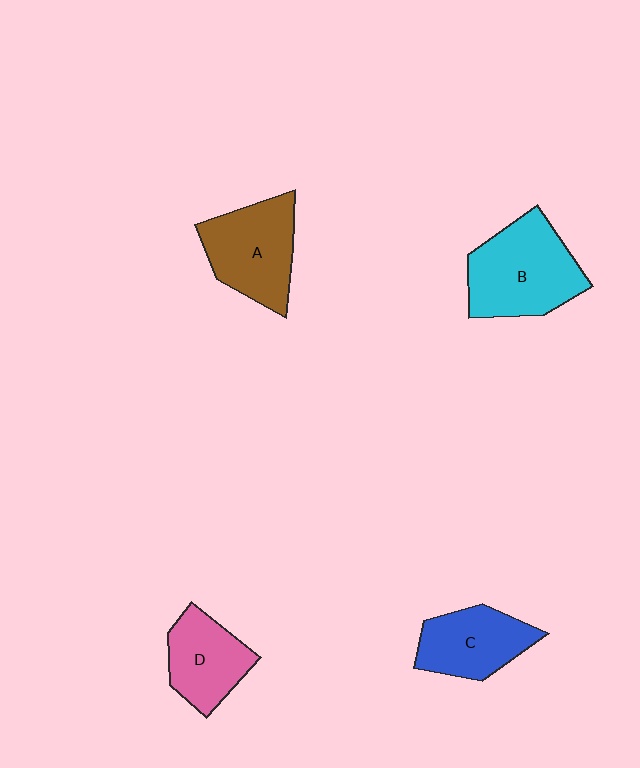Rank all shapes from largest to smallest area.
From largest to smallest: B (cyan), A (brown), C (blue), D (pink).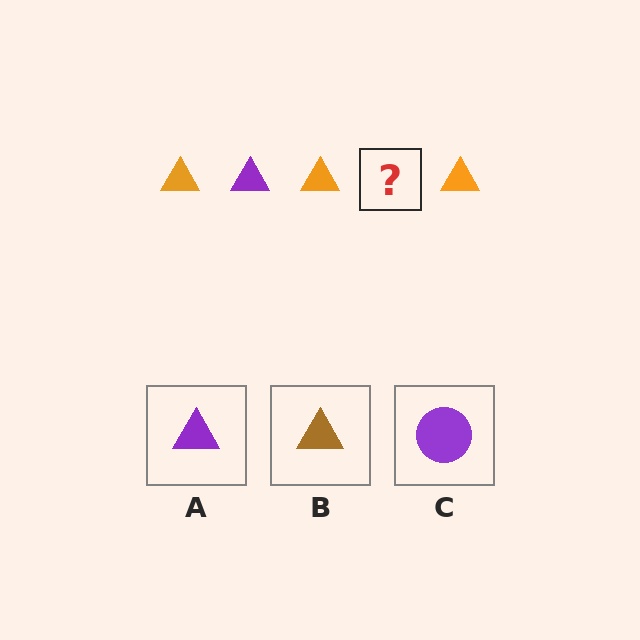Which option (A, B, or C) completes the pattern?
A.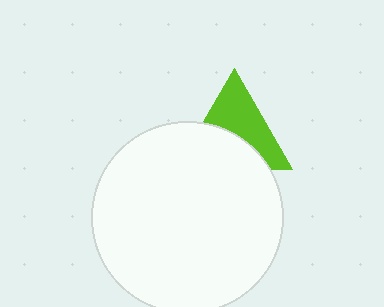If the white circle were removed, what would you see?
You would see the complete lime triangle.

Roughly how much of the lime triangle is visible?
About half of it is visible (roughly 53%).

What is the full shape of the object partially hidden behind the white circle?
The partially hidden object is a lime triangle.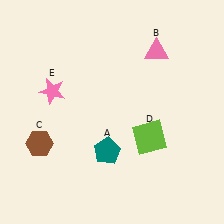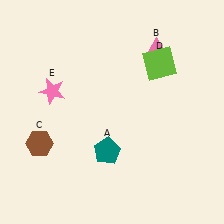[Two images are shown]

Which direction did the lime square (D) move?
The lime square (D) moved up.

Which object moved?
The lime square (D) moved up.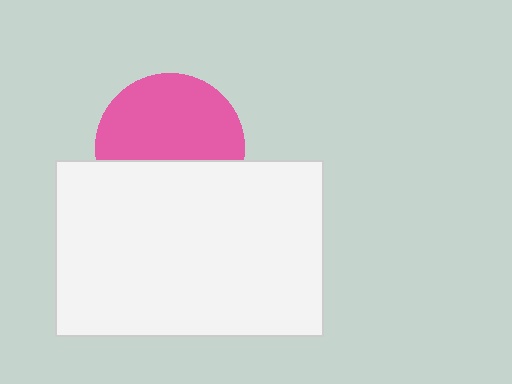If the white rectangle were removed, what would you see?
You would see the complete pink circle.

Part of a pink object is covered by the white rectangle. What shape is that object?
It is a circle.